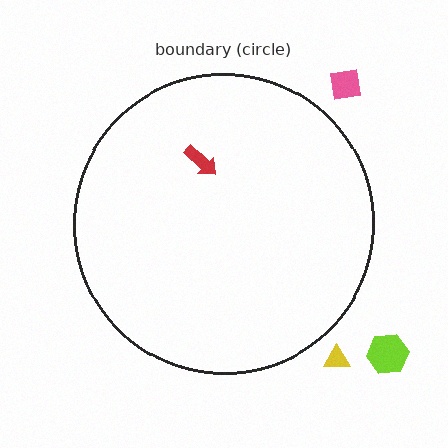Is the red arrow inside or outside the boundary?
Inside.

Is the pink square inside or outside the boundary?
Outside.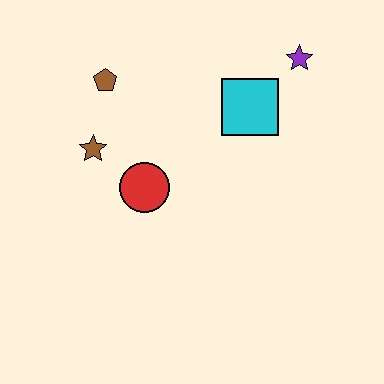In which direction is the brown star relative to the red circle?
The brown star is to the left of the red circle.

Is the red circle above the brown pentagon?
No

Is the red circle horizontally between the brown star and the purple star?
Yes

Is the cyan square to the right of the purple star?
No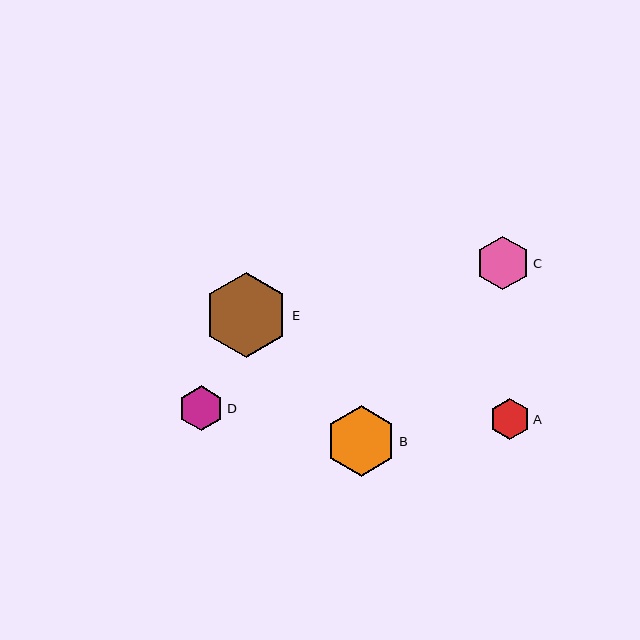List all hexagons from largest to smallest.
From largest to smallest: E, B, C, D, A.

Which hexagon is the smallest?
Hexagon A is the smallest with a size of approximately 41 pixels.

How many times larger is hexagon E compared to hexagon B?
Hexagon E is approximately 1.2 times the size of hexagon B.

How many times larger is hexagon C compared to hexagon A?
Hexagon C is approximately 1.3 times the size of hexagon A.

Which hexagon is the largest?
Hexagon E is the largest with a size of approximately 85 pixels.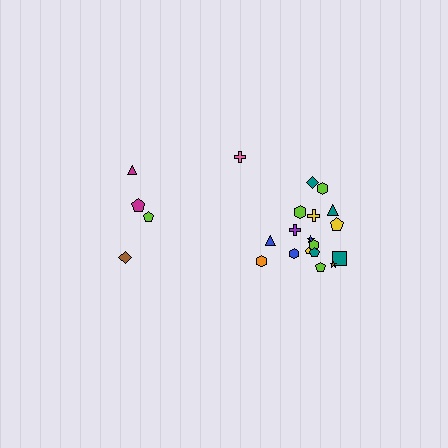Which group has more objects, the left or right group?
The right group.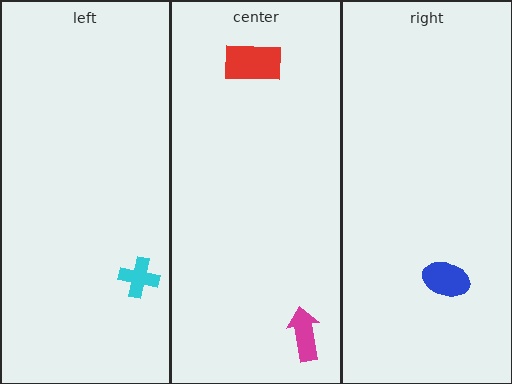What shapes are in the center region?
The red rectangle, the magenta arrow.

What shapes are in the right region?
The blue ellipse.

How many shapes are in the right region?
1.